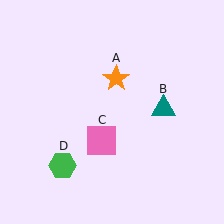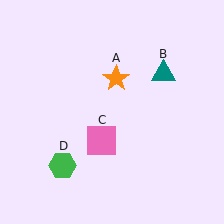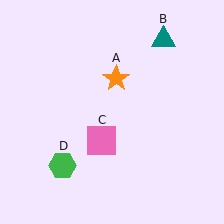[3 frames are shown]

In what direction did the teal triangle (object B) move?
The teal triangle (object B) moved up.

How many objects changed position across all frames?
1 object changed position: teal triangle (object B).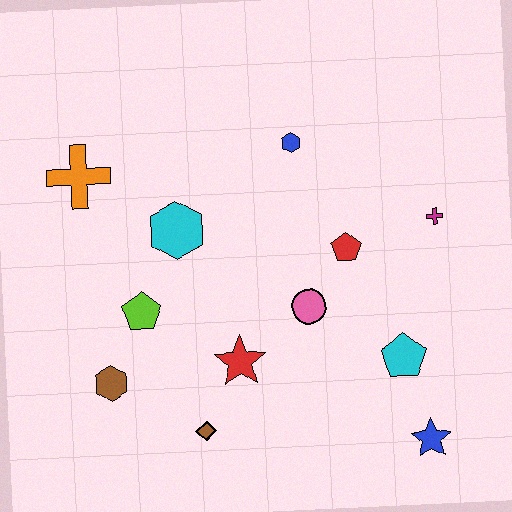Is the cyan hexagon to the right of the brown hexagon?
Yes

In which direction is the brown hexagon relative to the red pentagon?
The brown hexagon is to the left of the red pentagon.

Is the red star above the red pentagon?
No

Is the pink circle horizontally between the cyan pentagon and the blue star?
No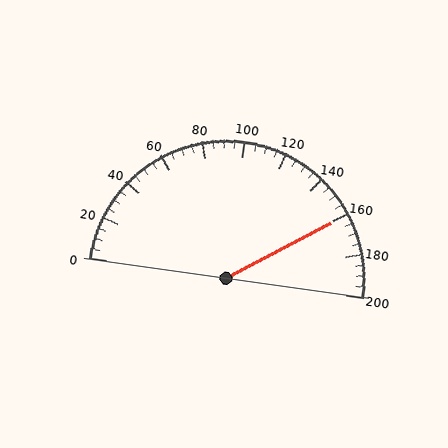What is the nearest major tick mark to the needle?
The nearest major tick mark is 160.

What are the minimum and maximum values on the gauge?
The gauge ranges from 0 to 200.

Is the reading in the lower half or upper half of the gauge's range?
The reading is in the upper half of the range (0 to 200).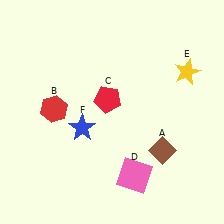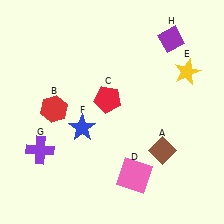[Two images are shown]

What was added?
A purple cross (G), a purple diamond (H) were added in Image 2.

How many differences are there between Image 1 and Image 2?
There are 2 differences between the two images.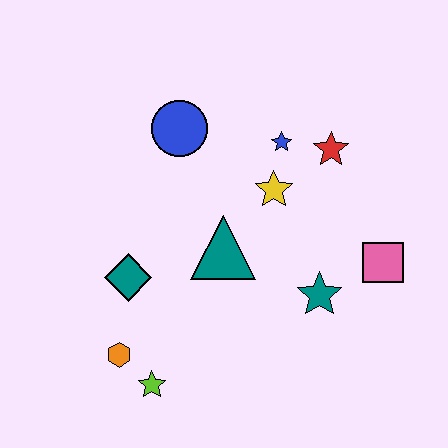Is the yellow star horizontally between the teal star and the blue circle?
Yes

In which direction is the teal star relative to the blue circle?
The teal star is below the blue circle.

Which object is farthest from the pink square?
The orange hexagon is farthest from the pink square.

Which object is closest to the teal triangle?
The yellow star is closest to the teal triangle.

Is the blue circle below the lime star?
No